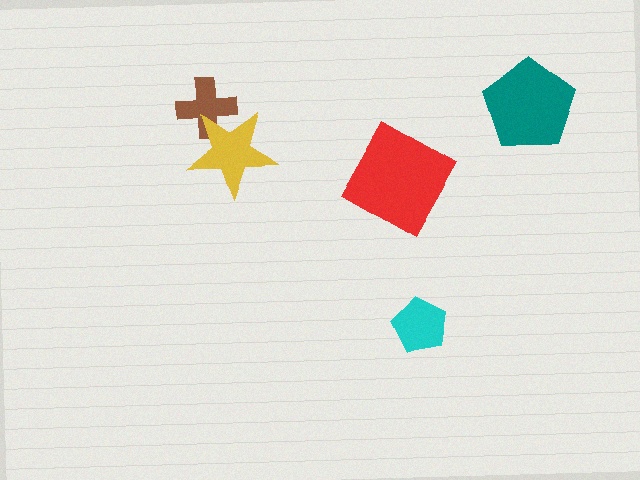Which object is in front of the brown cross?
The yellow star is in front of the brown cross.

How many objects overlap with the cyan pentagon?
0 objects overlap with the cyan pentagon.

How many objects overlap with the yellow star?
1 object overlaps with the yellow star.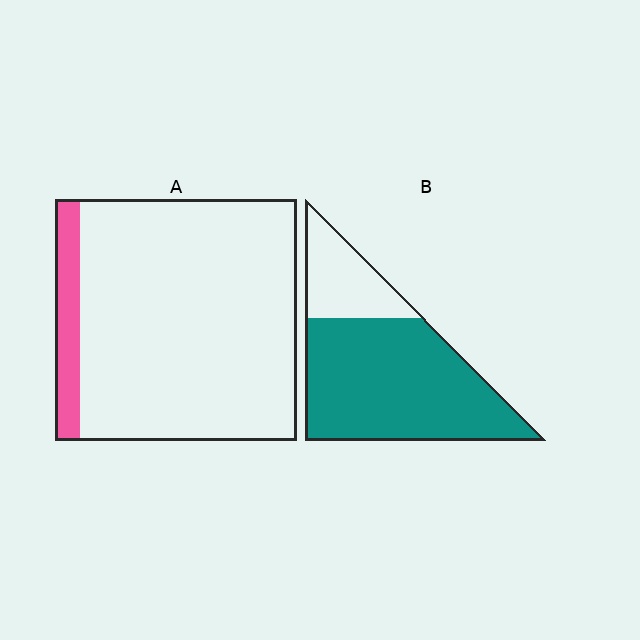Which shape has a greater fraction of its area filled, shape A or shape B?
Shape B.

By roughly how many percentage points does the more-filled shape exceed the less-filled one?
By roughly 65 percentage points (B over A).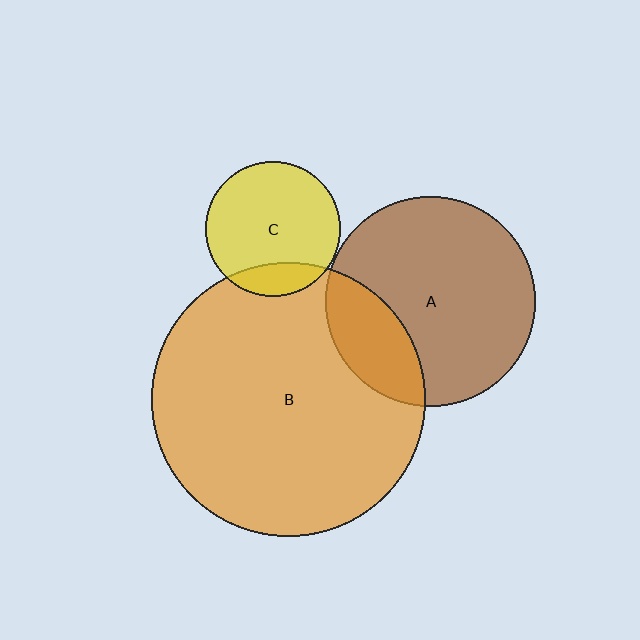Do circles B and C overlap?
Yes.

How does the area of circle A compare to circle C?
Approximately 2.4 times.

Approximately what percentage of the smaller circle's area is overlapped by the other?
Approximately 15%.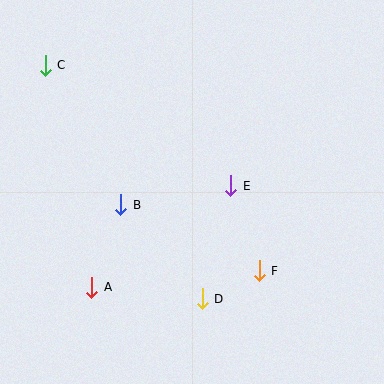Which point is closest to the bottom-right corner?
Point F is closest to the bottom-right corner.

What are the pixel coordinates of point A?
Point A is at (92, 287).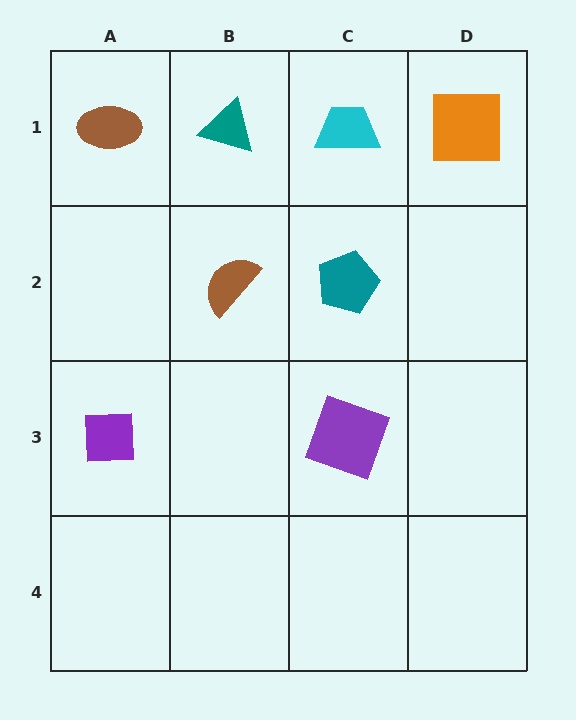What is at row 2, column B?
A brown semicircle.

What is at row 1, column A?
A brown ellipse.